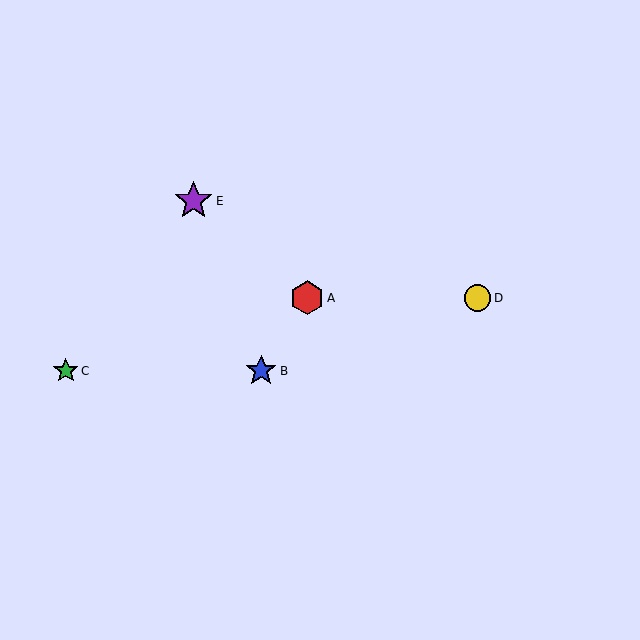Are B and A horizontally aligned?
No, B is at y≈371 and A is at y≈298.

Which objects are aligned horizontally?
Objects B, C are aligned horizontally.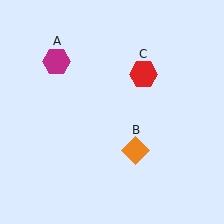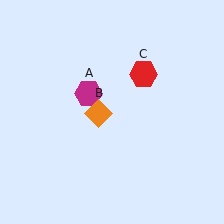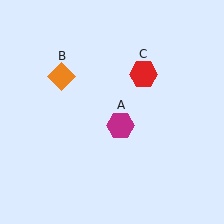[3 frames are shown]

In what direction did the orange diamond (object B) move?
The orange diamond (object B) moved up and to the left.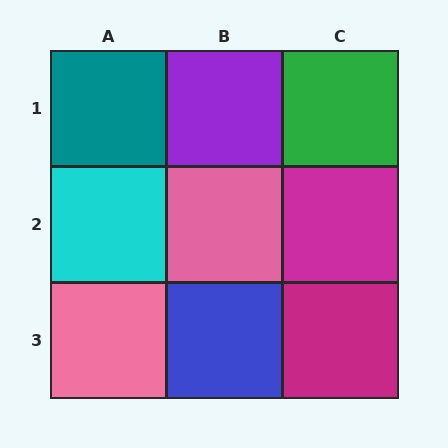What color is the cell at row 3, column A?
Pink.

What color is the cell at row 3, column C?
Magenta.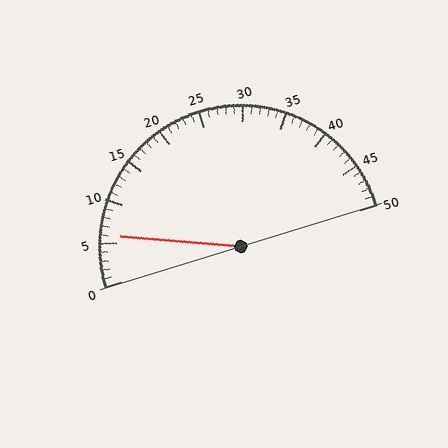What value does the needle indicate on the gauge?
The needle indicates approximately 6.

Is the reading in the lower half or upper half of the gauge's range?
The reading is in the lower half of the range (0 to 50).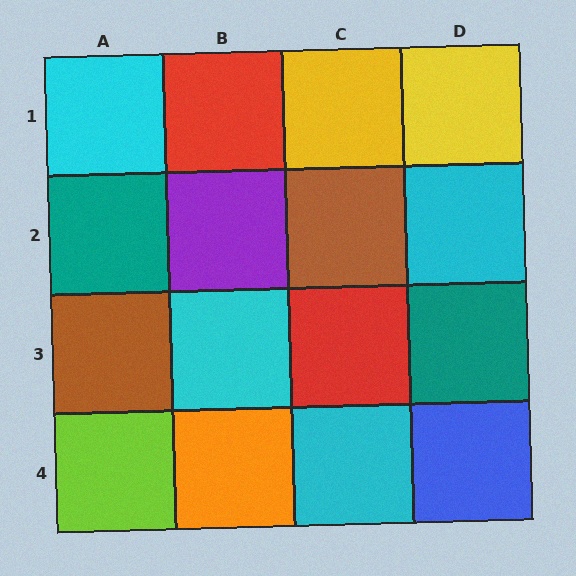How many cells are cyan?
4 cells are cyan.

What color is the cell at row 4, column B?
Orange.